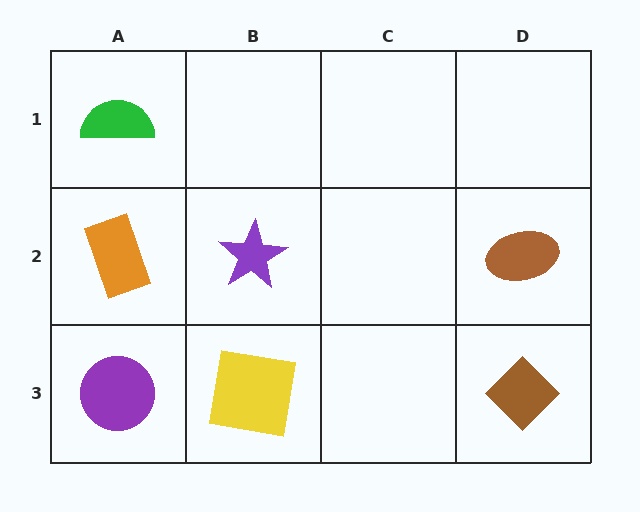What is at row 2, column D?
A brown ellipse.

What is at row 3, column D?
A brown diamond.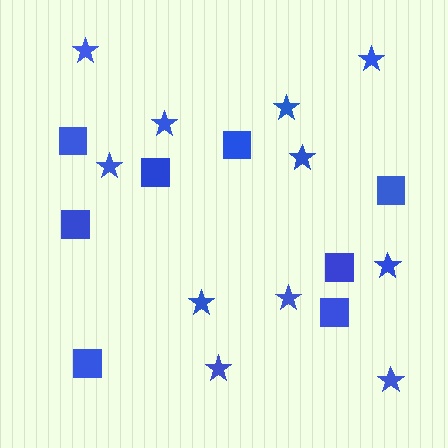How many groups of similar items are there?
There are 2 groups: one group of stars (11) and one group of squares (8).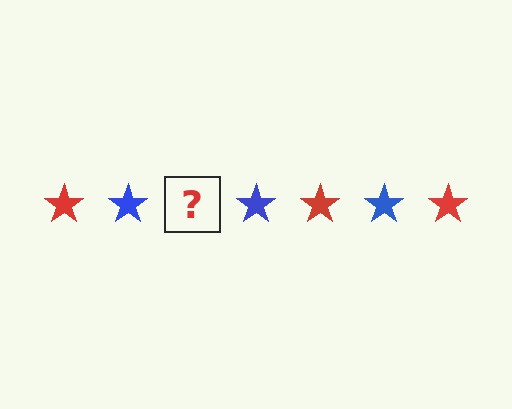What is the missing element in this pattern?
The missing element is a red star.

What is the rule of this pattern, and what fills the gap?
The rule is that the pattern cycles through red, blue stars. The gap should be filled with a red star.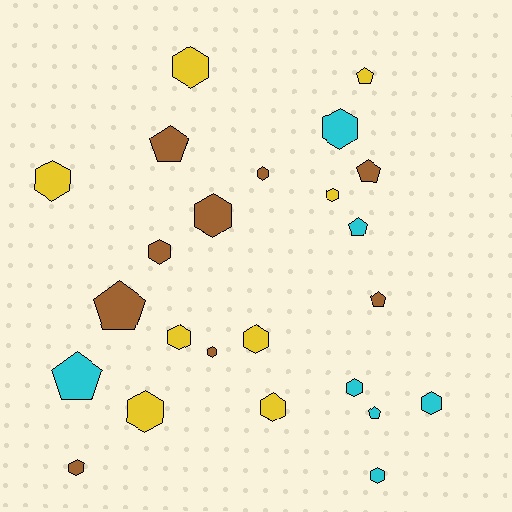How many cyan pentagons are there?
There are 3 cyan pentagons.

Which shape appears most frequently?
Hexagon, with 16 objects.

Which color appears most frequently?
Brown, with 9 objects.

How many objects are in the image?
There are 24 objects.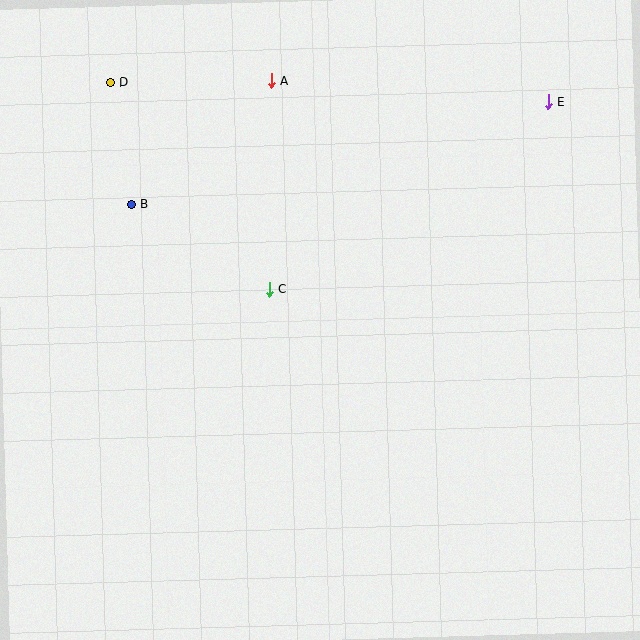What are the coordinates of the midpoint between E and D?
The midpoint between E and D is at (329, 92).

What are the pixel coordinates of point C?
Point C is at (269, 290).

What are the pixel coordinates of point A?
Point A is at (271, 81).